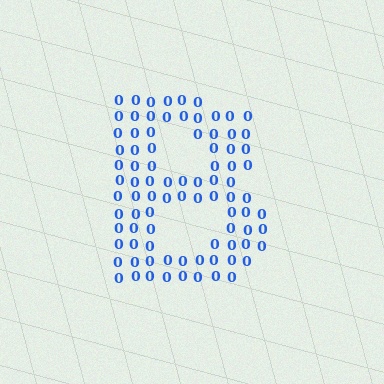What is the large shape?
The large shape is the letter B.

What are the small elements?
The small elements are digit 0's.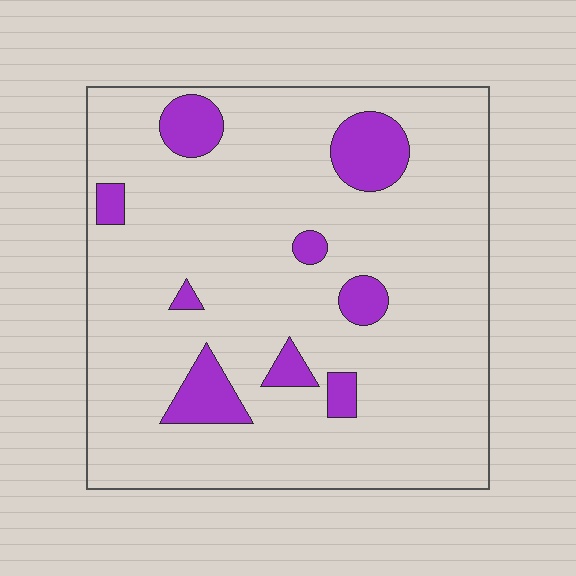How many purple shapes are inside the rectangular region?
9.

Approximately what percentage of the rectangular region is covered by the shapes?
Approximately 10%.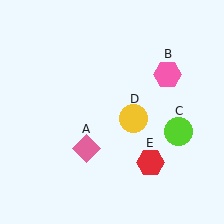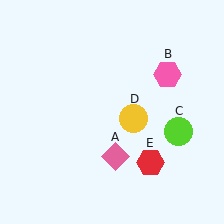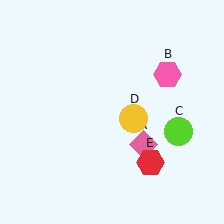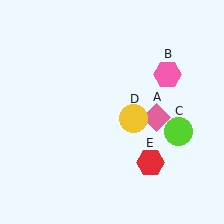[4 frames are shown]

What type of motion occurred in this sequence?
The pink diamond (object A) rotated counterclockwise around the center of the scene.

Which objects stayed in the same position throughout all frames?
Pink hexagon (object B) and lime circle (object C) and yellow circle (object D) and red hexagon (object E) remained stationary.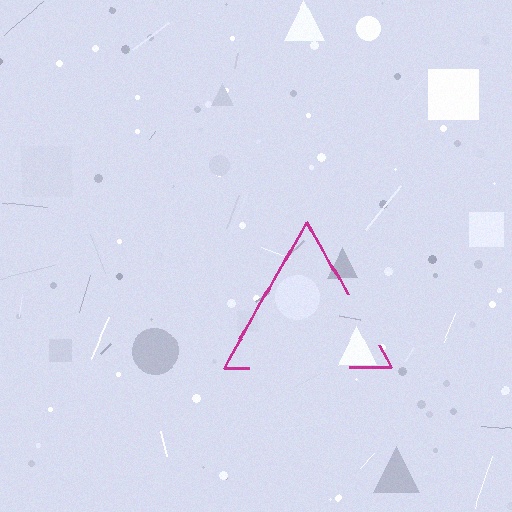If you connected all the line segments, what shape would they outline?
They would outline a triangle.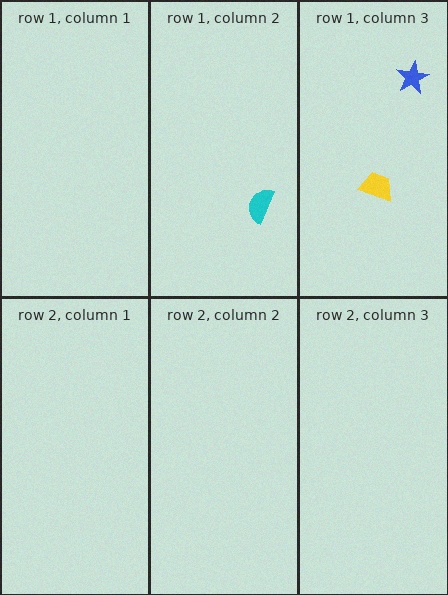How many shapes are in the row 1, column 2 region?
1.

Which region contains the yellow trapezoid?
The row 1, column 3 region.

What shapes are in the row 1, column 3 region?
The yellow trapezoid, the blue star.